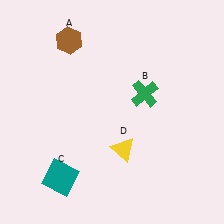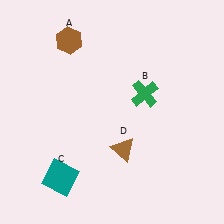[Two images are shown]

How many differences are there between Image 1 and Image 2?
There is 1 difference between the two images.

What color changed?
The triangle (D) changed from yellow in Image 1 to brown in Image 2.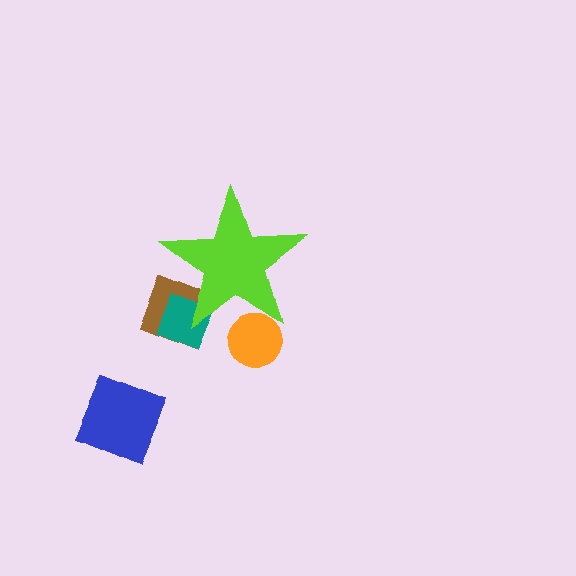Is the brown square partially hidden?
Yes, the brown square is partially hidden behind the lime star.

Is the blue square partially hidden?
No, the blue square is fully visible.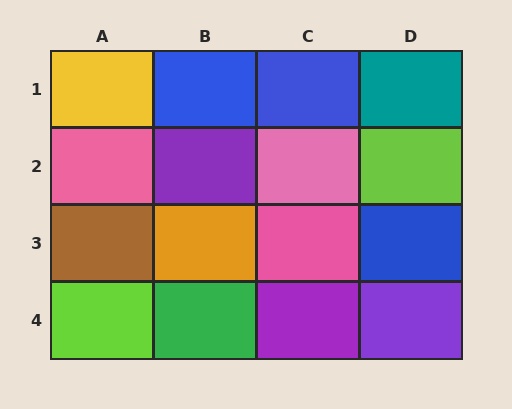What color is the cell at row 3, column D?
Blue.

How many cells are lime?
2 cells are lime.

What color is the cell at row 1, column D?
Teal.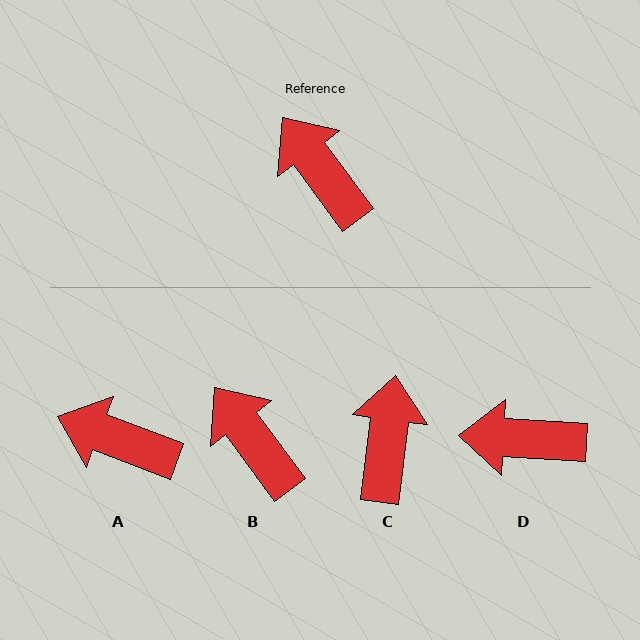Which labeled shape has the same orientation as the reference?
B.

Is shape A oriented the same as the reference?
No, it is off by about 33 degrees.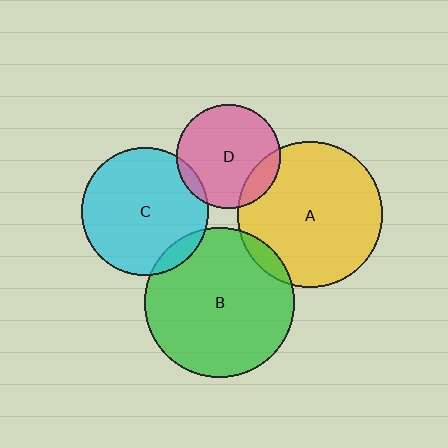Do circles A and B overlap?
Yes.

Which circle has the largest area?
Circle B (green).